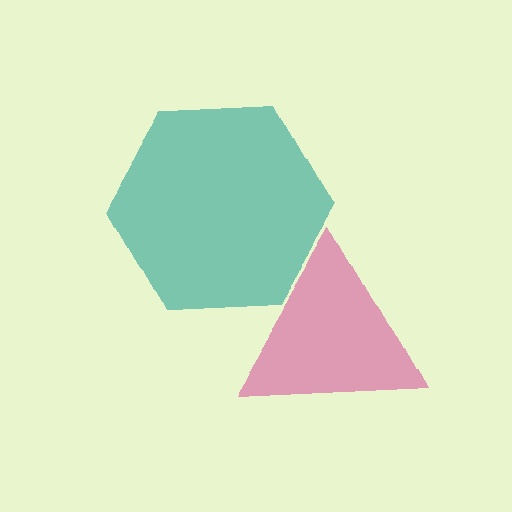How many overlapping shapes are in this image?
There are 2 overlapping shapes in the image.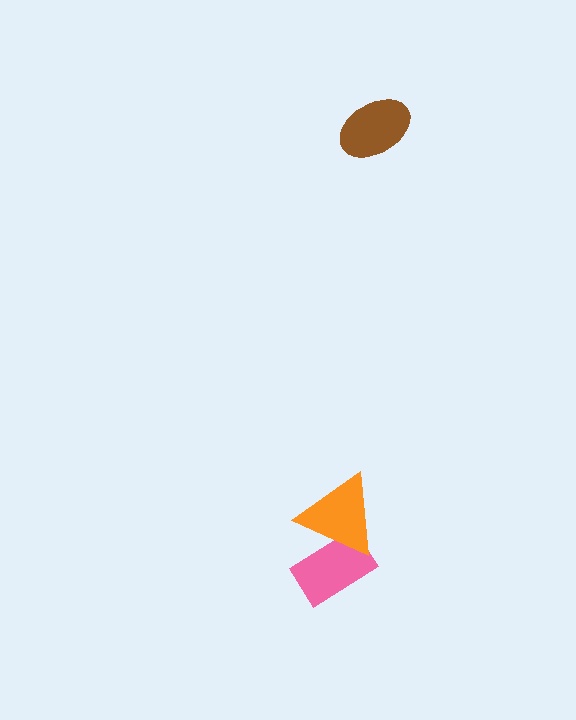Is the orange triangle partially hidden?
No, no other shape covers it.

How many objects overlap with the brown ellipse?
0 objects overlap with the brown ellipse.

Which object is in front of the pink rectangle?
The orange triangle is in front of the pink rectangle.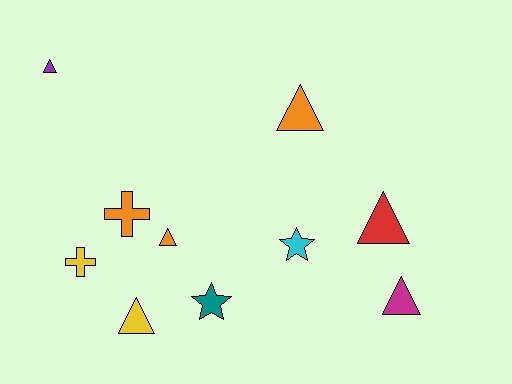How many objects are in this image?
There are 10 objects.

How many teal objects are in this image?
There is 1 teal object.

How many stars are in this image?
There are 2 stars.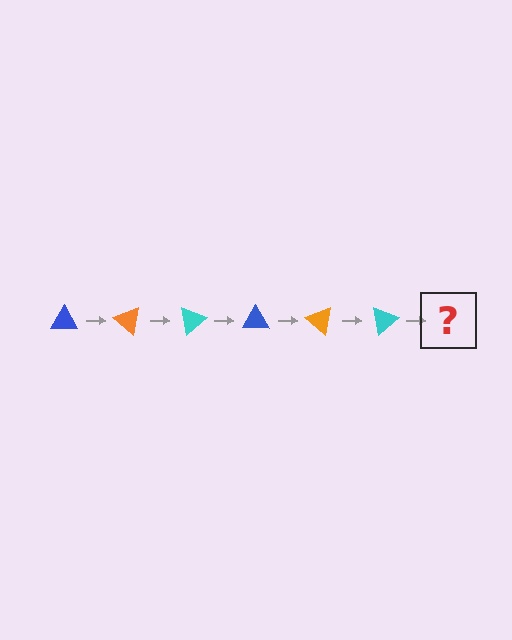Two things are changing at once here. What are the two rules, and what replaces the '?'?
The two rules are that it rotates 40 degrees each step and the color cycles through blue, orange, and cyan. The '?' should be a blue triangle, rotated 240 degrees from the start.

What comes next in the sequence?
The next element should be a blue triangle, rotated 240 degrees from the start.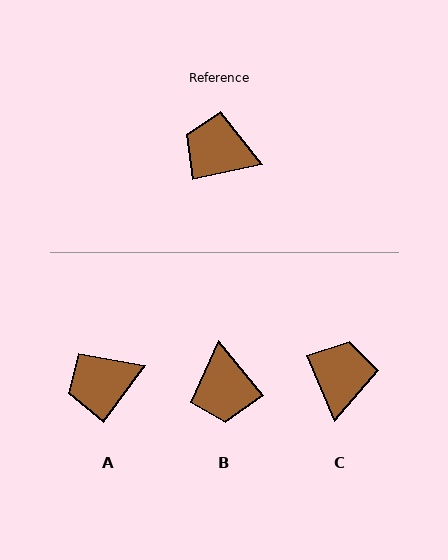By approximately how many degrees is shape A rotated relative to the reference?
Approximately 42 degrees counter-clockwise.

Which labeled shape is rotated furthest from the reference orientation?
B, about 118 degrees away.